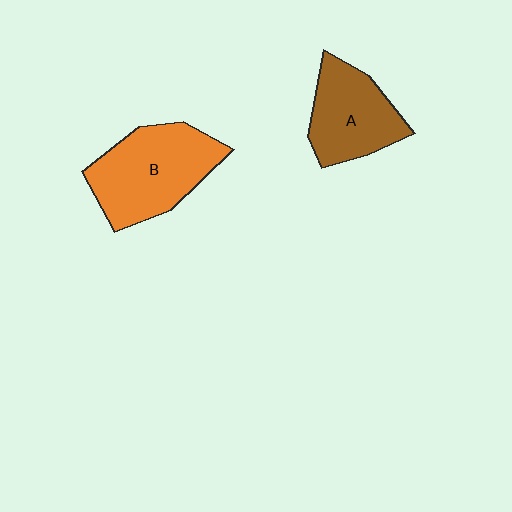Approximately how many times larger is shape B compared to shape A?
Approximately 1.3 times.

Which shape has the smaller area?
Shape A (brown).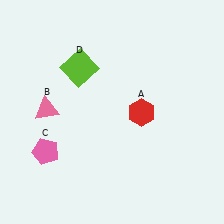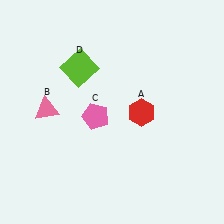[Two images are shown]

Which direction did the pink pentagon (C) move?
The pink pentagon (C) moved right.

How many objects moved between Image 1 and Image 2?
1 object moved between the two images.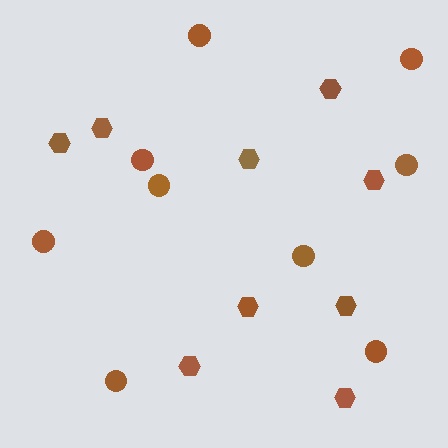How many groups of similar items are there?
There are 2 groups: one group of hexagons (9) and one group of circles (9).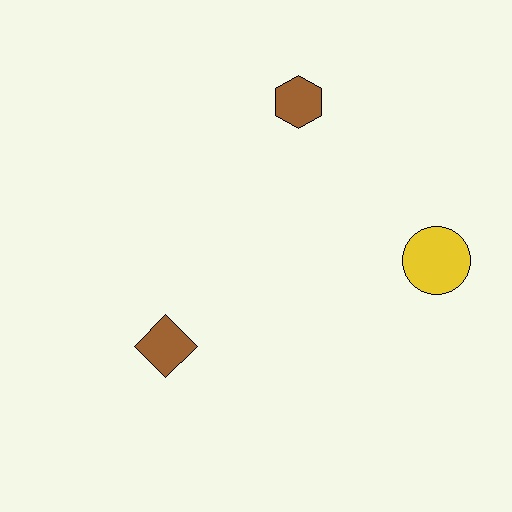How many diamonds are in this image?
There is 1 diamond.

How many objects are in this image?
There are 3 objects.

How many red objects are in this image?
There are no red objects.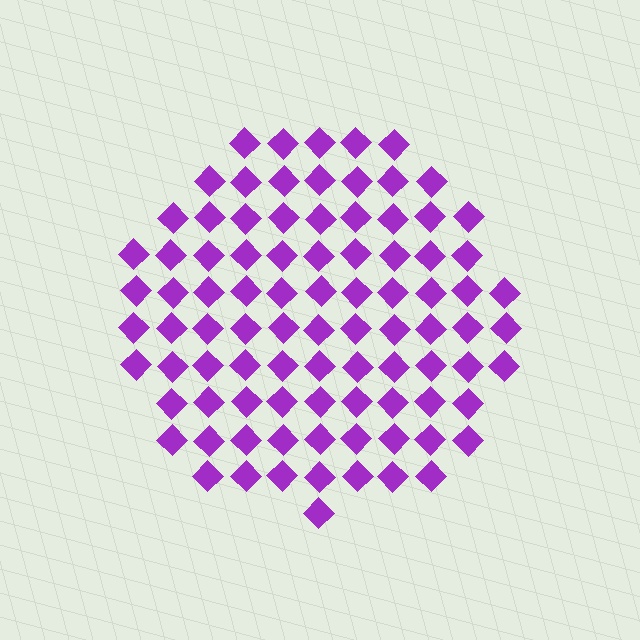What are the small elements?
The small elements are diamonds.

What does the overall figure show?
The overall figure shows a circle.